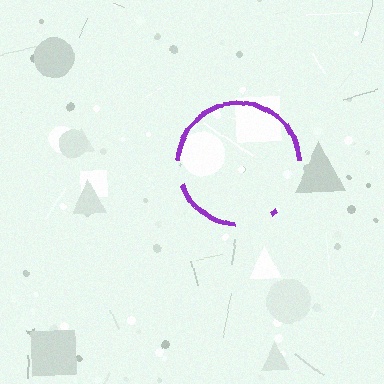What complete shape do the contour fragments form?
The contour fragments form a circle.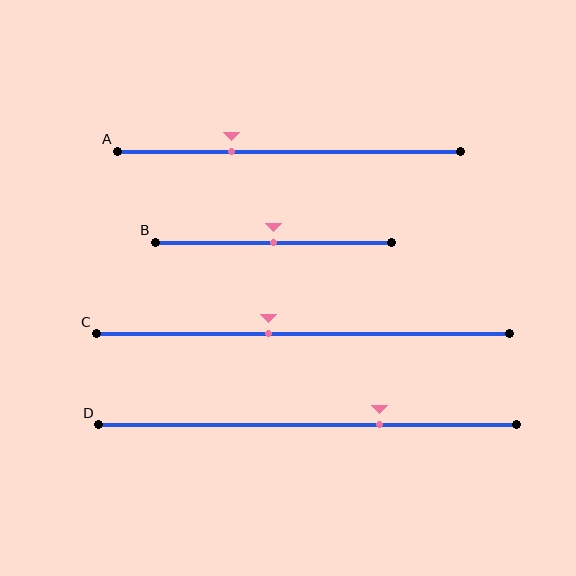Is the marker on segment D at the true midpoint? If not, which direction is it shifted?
No, the marker on segment D is shifted to the right by about 17% of the segment length.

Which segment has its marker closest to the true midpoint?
Segment B has its marker closest to the true midpoint.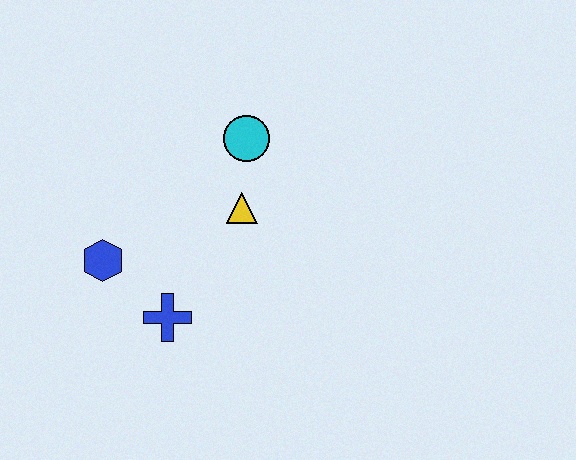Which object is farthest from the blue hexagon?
The cyan circle is farthest from the blue hexagon.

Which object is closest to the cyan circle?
The yellow triangle is closest to the cyan circle.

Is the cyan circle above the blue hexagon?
Yes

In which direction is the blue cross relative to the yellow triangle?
The blue cross is below the yellow triangle.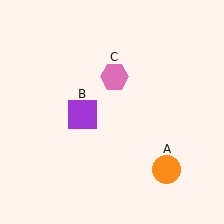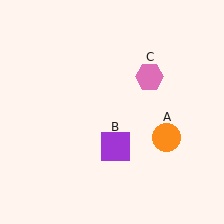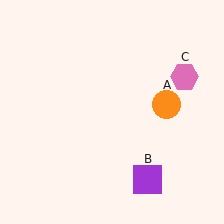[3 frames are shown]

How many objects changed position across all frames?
3 objects changed position: orange circle (object A), purple square (object B), pink hexagon (object C).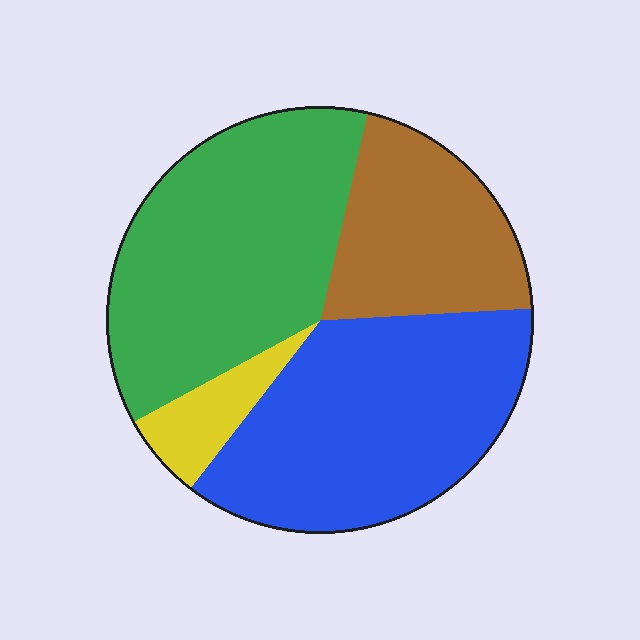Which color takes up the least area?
Yellow, at roughly 5%.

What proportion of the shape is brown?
Brown covers roughly 20% of the shape.